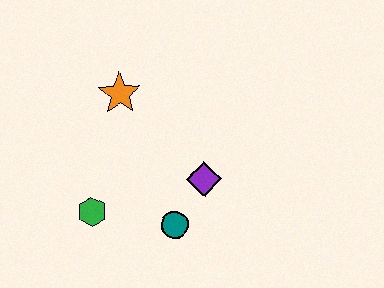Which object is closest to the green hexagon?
The teal circle is closest to the green hexagon.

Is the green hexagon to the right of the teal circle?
No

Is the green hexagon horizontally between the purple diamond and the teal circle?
No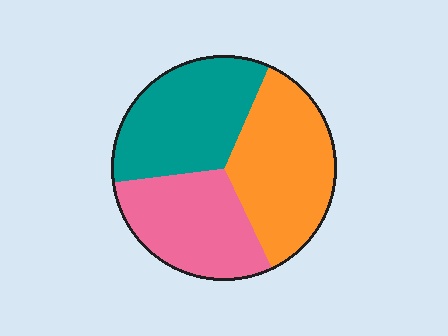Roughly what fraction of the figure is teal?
Teal covers 34% of the figure.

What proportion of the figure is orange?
Orange takes up about three eighths (3/8) of the figure.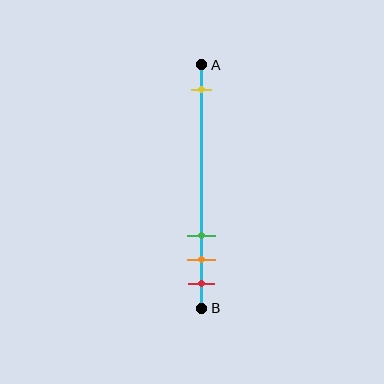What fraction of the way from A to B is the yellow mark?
The yellow mark is approximately 10% (0.1) of the way from A to B.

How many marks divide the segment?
There are 4 marks dividing the segment.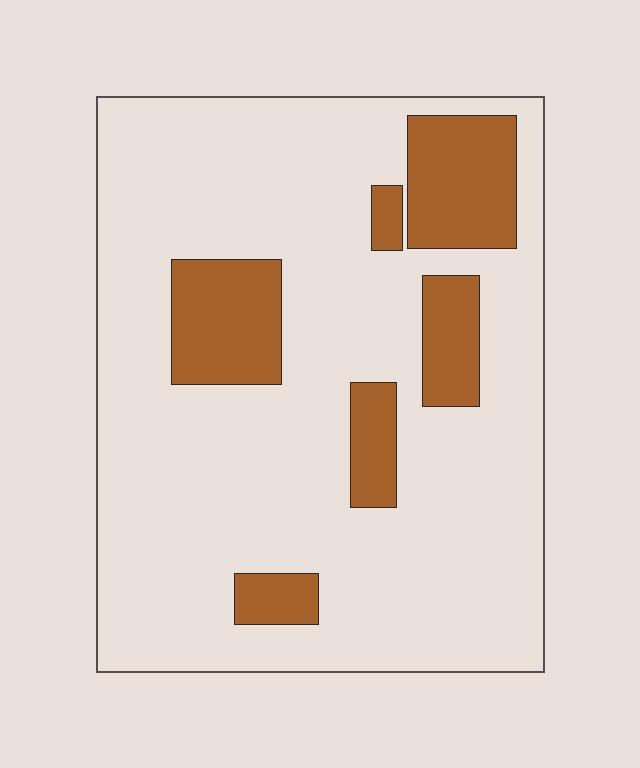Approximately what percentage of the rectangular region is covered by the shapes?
Approximately 20%.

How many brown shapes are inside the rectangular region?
6.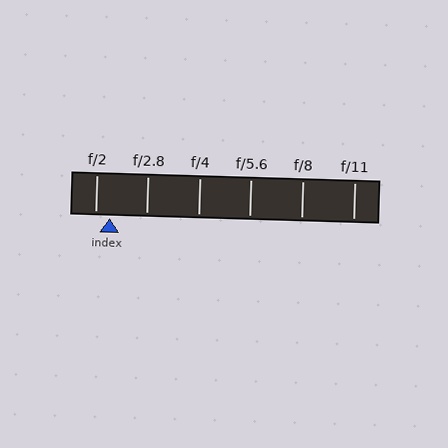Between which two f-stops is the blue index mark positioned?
The index mark is between f/2 and f/2.8.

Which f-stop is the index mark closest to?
The index mark is closest to f/2.